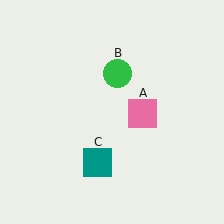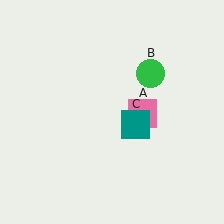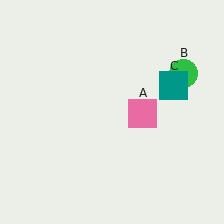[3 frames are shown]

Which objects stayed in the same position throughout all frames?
Pink square (object A) remained stationary.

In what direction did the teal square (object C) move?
The teal square (object C) moved up and to the right.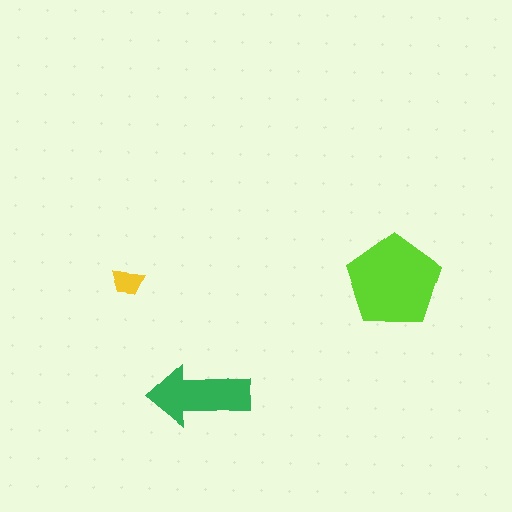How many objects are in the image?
There are 3 objects in the image.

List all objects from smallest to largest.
The yellow trapezoid, the green arrow, the lime pentagon.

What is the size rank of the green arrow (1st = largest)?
2nd.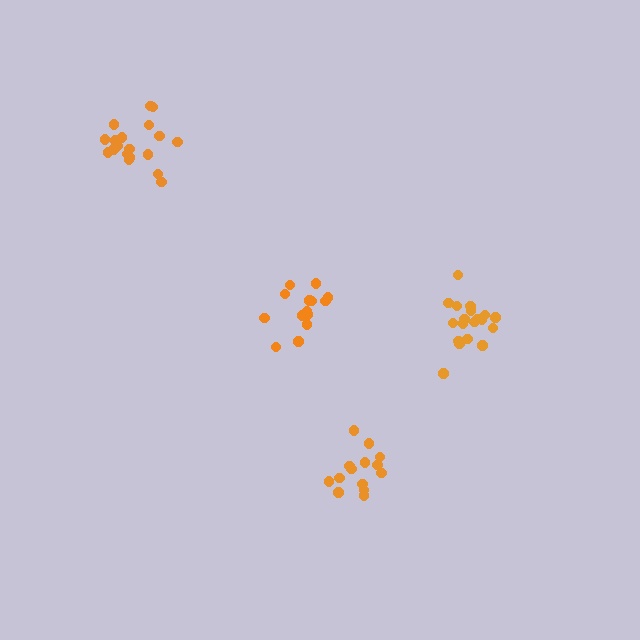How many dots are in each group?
Group 1: 19 dots, Group 2: 14 dots, Group 3: 14 dots, Group 4: 19 dots (66 total).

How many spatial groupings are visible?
There are 4 spatial groupings.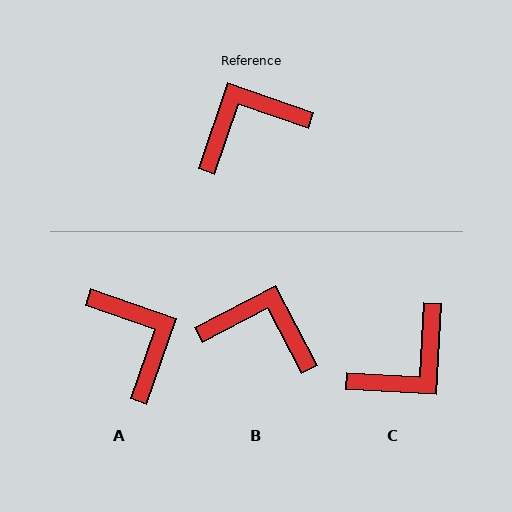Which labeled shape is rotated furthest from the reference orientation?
C, about 164 degrees away.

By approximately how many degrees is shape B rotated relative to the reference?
Approximately 43 degrees clockwise.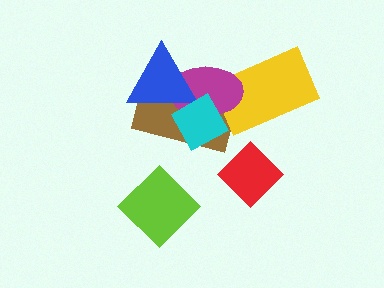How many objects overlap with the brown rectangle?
4 objects overlap with the brown rectangle.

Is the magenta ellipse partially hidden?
Yes, it is partially covered by another shape.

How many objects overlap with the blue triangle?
3 objects overlap with the blue triangle.